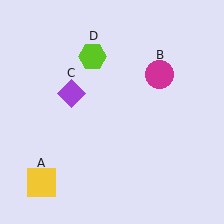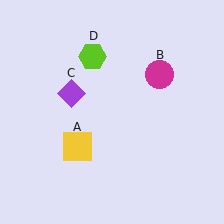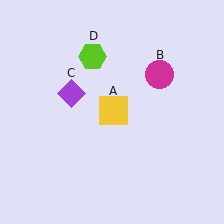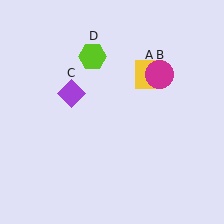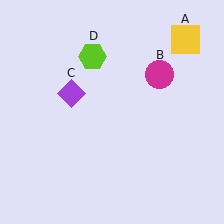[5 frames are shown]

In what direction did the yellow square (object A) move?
The yellow square (object A) moved up and to the right.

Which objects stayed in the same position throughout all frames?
Magenta circle (object B) and purple diamond (object C) and lime hexagon (object D) remained stationary.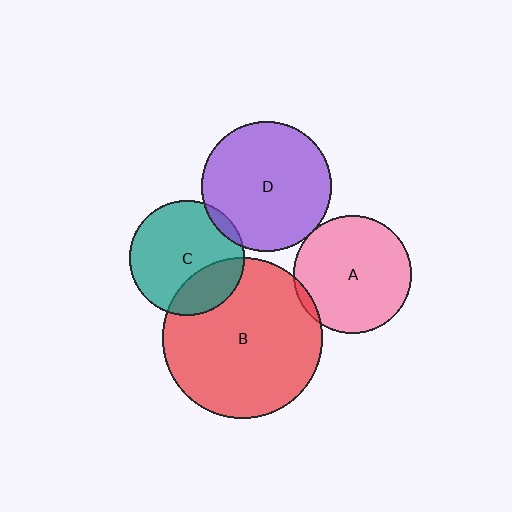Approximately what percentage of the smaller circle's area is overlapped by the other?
Approximately 5%.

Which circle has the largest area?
Circle B (red).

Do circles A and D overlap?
Yes.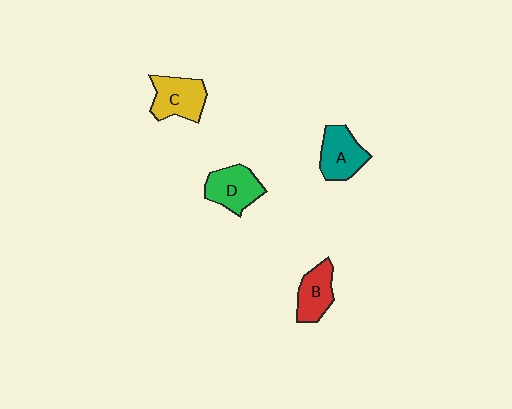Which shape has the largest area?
Shape C (yellow).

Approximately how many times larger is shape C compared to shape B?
Approximately 1.2 times.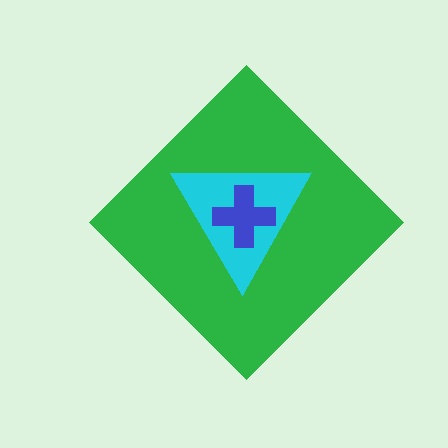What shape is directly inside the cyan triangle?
The blue cross.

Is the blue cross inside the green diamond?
Yes.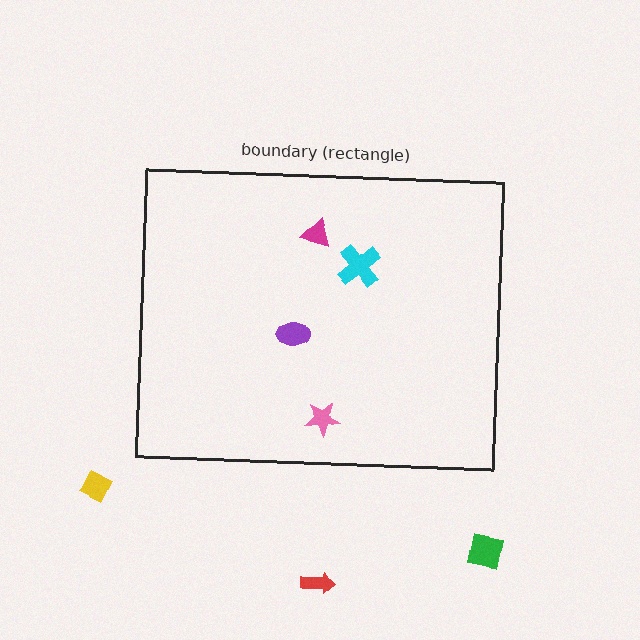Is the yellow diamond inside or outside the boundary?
Outside.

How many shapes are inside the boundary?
4 inside, 3 outside.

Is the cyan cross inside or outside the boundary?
Inside.